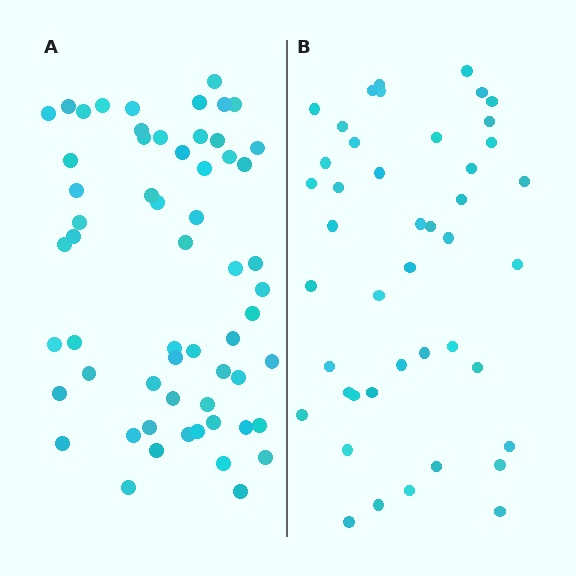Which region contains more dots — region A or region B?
Region A (the left region) has more dots.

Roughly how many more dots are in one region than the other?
Region A has approximately 15 more dots than region B.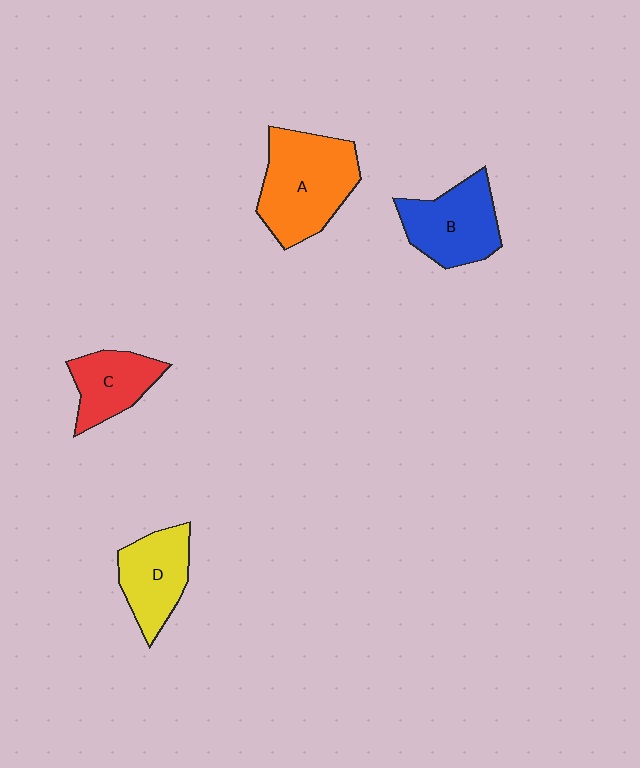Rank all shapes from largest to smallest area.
From largest to smallest: A (orange), B (blue), D (yellow), C (red).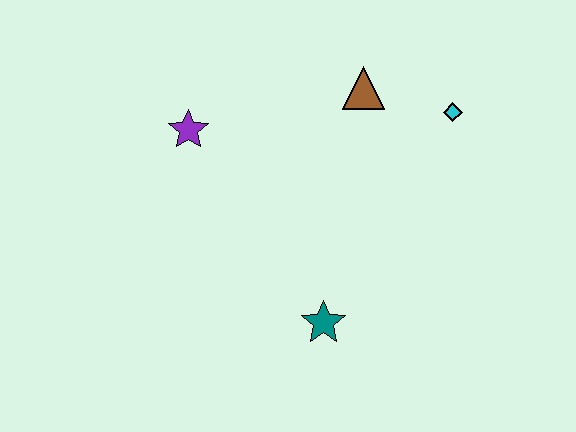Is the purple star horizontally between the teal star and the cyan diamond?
No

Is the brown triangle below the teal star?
No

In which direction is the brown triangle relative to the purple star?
The brown triangle is to the right of the purple star.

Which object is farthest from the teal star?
The cyan diamond is farthest from the teal star.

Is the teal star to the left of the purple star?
No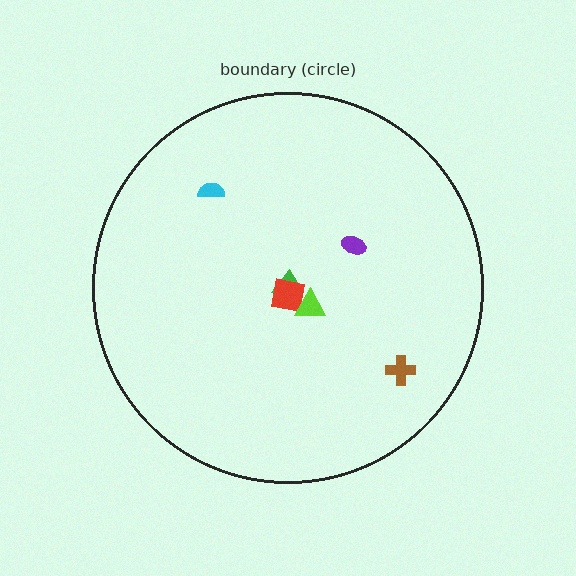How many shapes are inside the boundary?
6 inside, 0 outside.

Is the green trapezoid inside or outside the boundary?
Inside.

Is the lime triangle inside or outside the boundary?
Inside.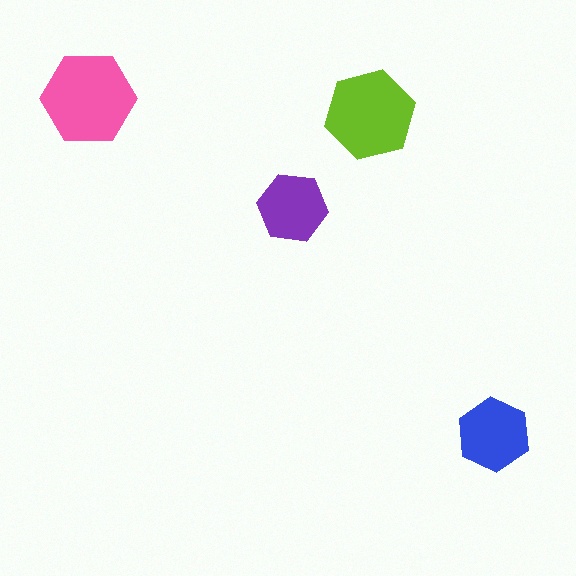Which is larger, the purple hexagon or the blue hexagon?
The blue one.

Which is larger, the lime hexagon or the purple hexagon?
The lime one.